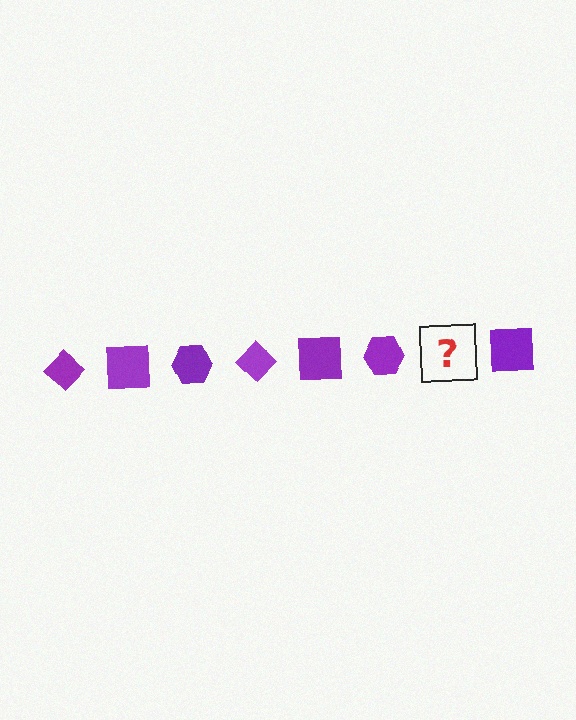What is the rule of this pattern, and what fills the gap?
The rule is that the pattern cycles through diamond, square, hexagon shapes in purple. The gap should be filled with a purple diamond.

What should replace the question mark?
The question mark should be replaced with a purple diamond.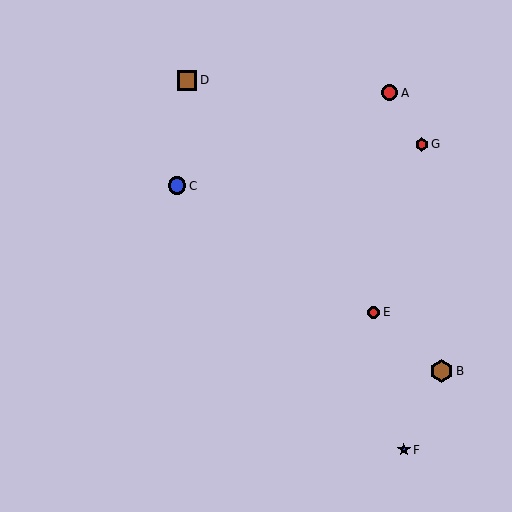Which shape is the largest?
The brown hexagon (labeled B) is the largest.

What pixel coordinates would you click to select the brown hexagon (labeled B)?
Click at (441, 371) to select the brown hexagon B.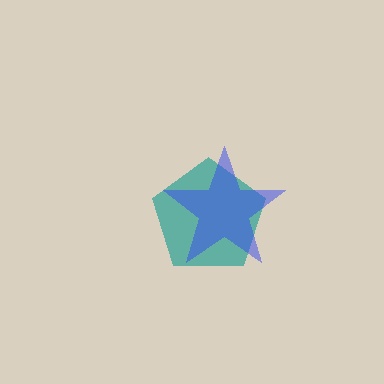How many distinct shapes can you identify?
There are 2 distinct shapes: a teal pentagon, a blue star.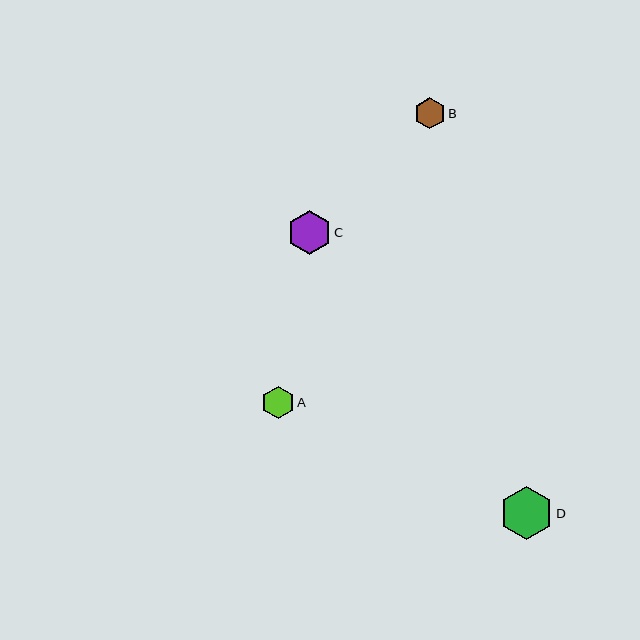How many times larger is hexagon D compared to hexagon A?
Hexagon D is approximately 1.7 times the size of hexagon A.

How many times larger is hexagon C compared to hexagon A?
Hexagon C is approximately 1.4 times the size of hexagon A.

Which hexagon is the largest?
Hexagon D is the largest with a size of approximately 53 pixels.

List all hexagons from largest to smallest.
From largest to smallest: D, C, A, B.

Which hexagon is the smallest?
Hexagon B is the smallest with a size of approximately 31 pixels.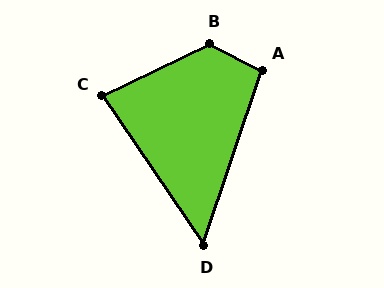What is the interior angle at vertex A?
Approximately 98 degrees (obtuse).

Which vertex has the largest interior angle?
B, at approximately 127 degrees.